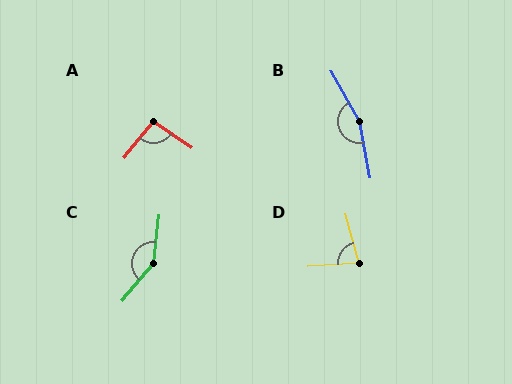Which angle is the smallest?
D, at approximately 79 degrees.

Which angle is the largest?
B, at approximately 160 degrees.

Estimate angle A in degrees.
Approximately 94 degrees.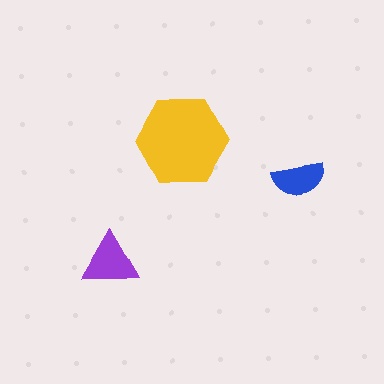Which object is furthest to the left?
The purple triangle is leftmost.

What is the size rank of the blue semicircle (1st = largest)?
3rd.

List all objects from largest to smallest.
The yellow hexagon, the purple triangle, the blue semicircle.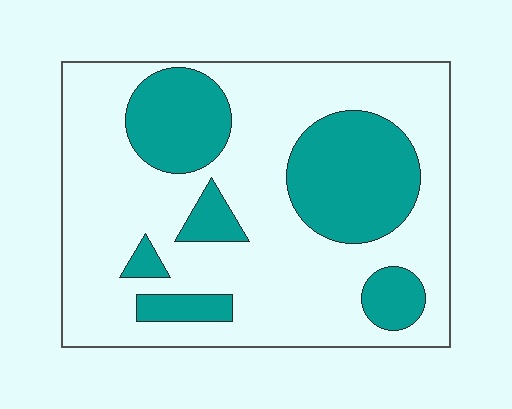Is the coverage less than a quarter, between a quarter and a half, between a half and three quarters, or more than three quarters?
Between a quarter and a half.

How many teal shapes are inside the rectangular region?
6.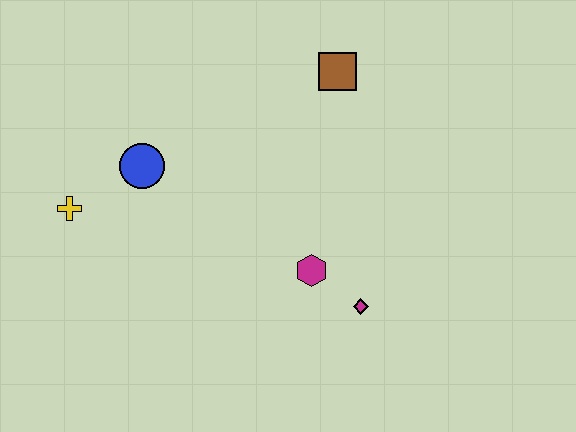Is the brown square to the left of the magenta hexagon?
No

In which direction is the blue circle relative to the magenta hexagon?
The blue circle is to the left of the magenta hexagon.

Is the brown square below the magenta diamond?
No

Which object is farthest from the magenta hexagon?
The yellow cross is farthest from the magenta hexagon.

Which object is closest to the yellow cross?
The blue circle is closest to the yellow cross.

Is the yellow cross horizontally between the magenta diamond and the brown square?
No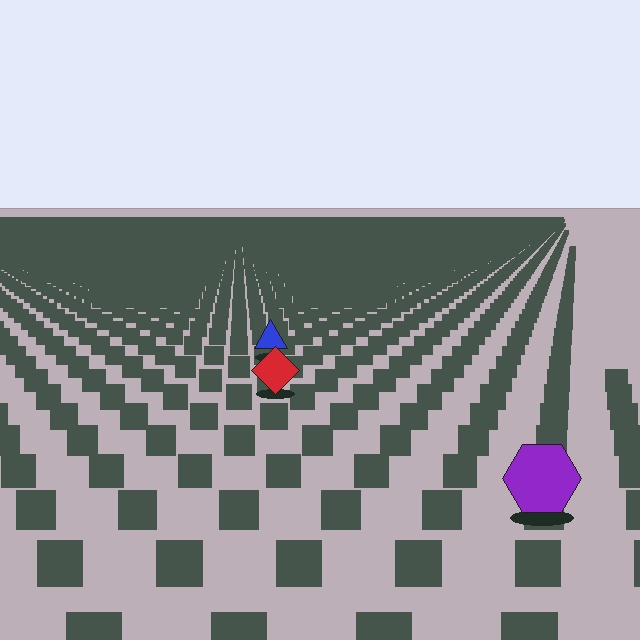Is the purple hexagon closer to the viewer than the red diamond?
Yes. The purple hexagon is closer — you can tell from the texture gradient: the ground texture is coarser near it.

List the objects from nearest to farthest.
From nearest to farthest: the purple hexagon, the red diamond, the blue triangle.